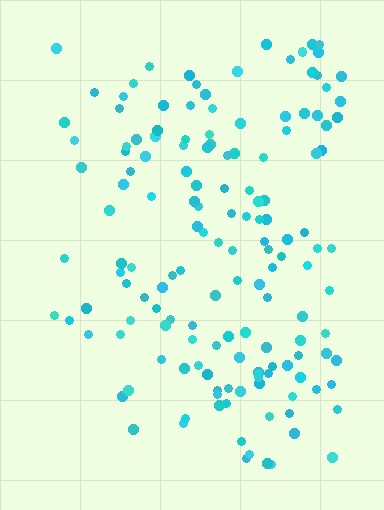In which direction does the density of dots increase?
From left to right, with the right side densest.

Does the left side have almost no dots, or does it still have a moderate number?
Still a moderate number, just noticeably fewer than the right.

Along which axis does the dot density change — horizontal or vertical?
Horizontal.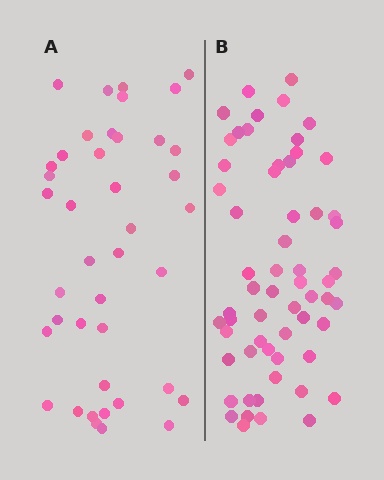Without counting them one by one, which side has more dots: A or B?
Region B (the right region) has more dots.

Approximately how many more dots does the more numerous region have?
Region B has approximately 20 more dots than region A.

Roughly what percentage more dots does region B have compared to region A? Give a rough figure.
About 45% more.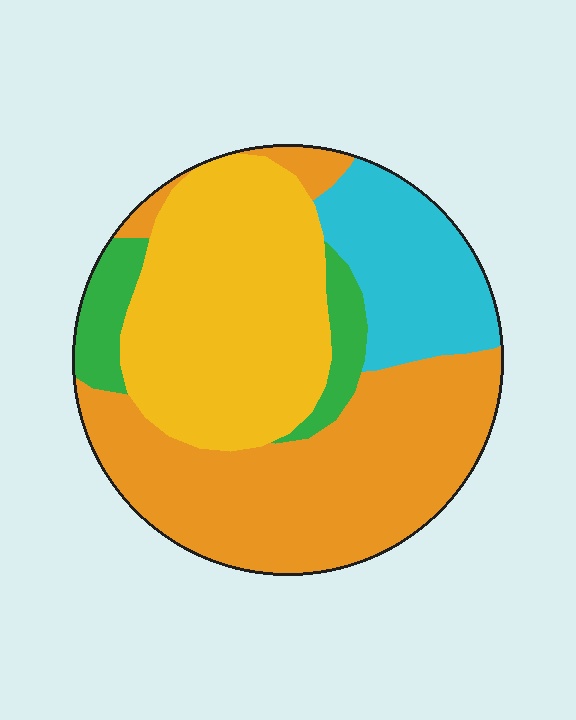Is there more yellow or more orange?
Orange.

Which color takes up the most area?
Orange, at roughly 40%.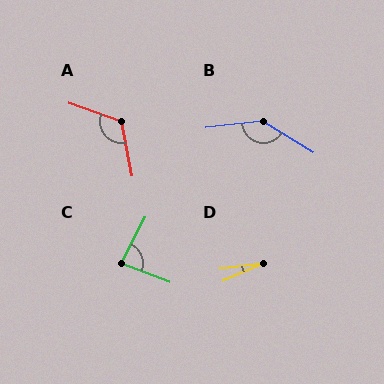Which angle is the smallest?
D, at approximately 16 degrees.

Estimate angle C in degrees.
Approximately 84 degrees.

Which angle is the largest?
B, at approximately 142 degrees.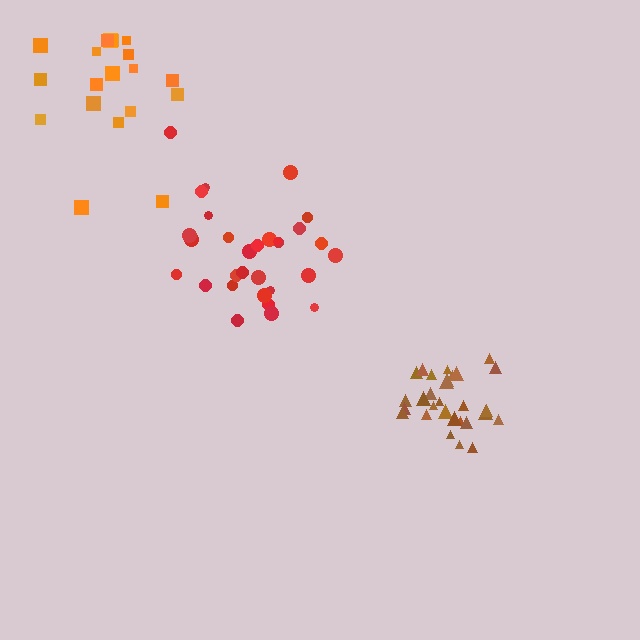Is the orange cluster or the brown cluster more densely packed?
Brown.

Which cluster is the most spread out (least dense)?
Orange.